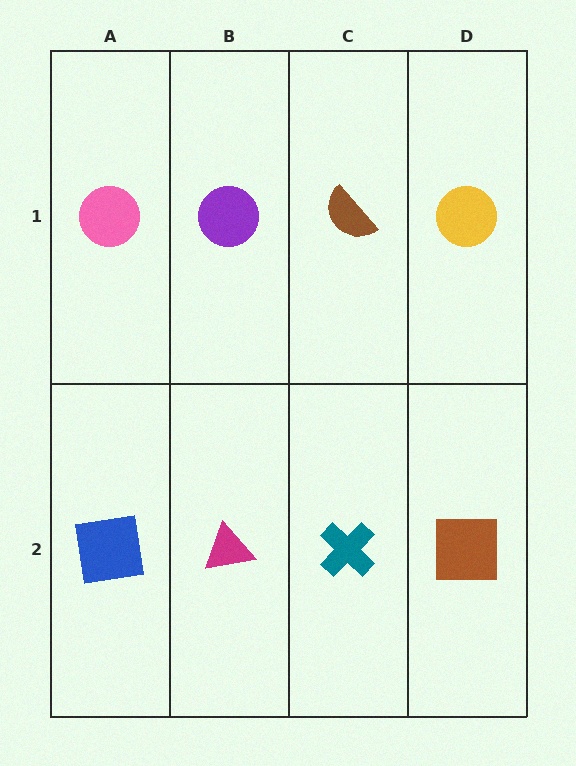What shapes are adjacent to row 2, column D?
A yellow circle (row 1, column D), a teal cross (row 2, column C).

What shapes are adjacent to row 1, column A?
A blue square (row 2, column A), a purple circle (row 1, column B).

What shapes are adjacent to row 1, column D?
A brown square (row 2, column D), a brown semicircle (row 1, column C).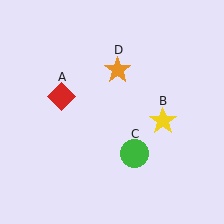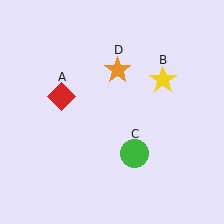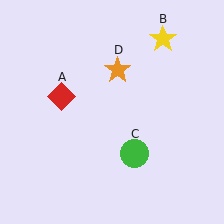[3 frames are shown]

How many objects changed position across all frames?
1 object changed position: yellow star (object B).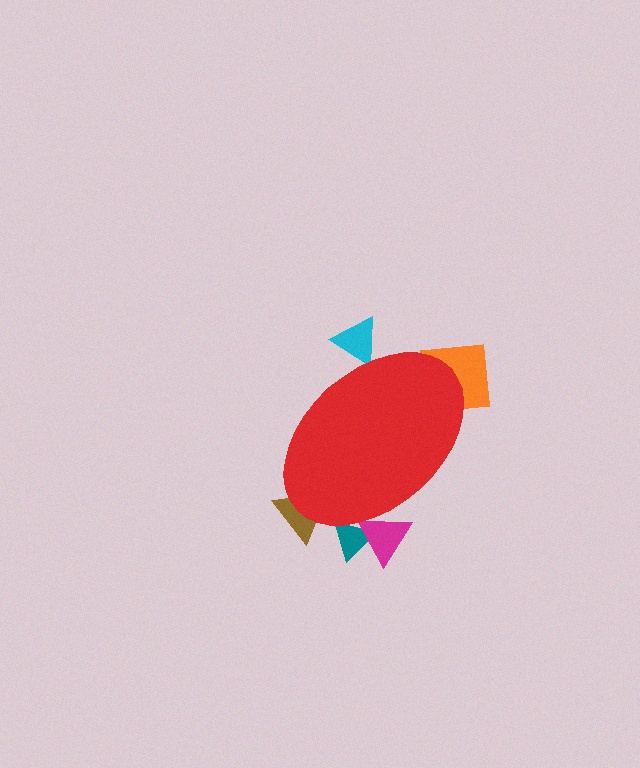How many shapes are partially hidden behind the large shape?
5 shapes are partially hidden.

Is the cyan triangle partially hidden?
Yes, the cyan triangle is partially hidden behind the red ellipse.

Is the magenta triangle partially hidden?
Yes, the magenta triangle is partially hidden behind the red ellipse.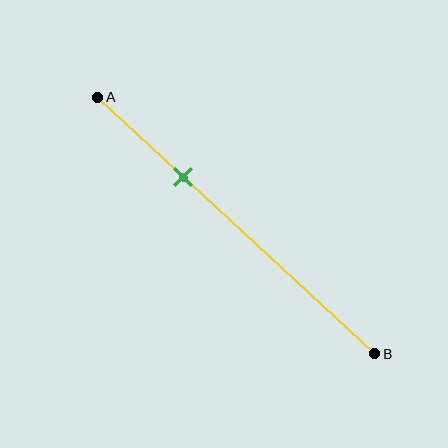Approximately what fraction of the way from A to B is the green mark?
The green mark is approximately 30% of the way from A to B.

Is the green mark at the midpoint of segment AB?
No, the mark is at about 30% from A, not at the 50% midpoint.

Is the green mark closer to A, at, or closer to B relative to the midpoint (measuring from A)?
The green mark is closer to point A than the midpoint of segment AB.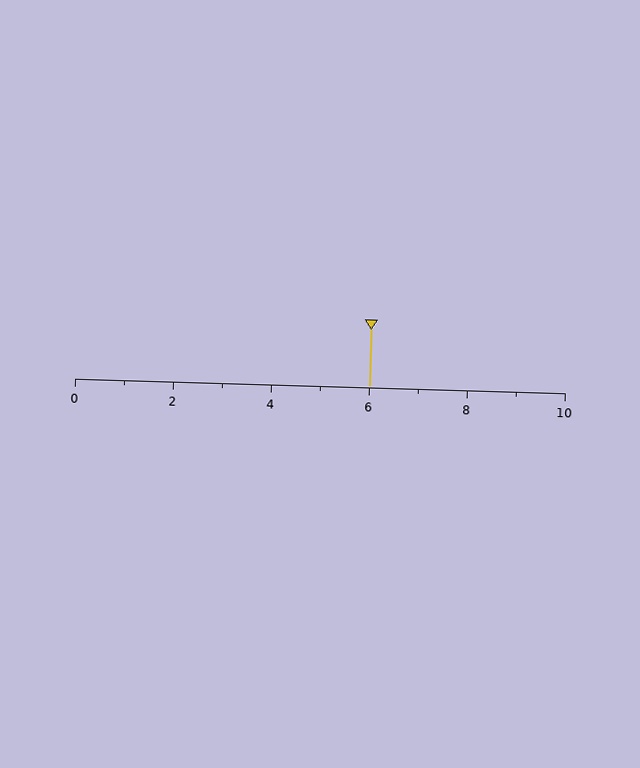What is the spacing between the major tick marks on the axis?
The major ticks are spaced 2 apart.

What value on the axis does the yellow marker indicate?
The marker indicates approximately 6.